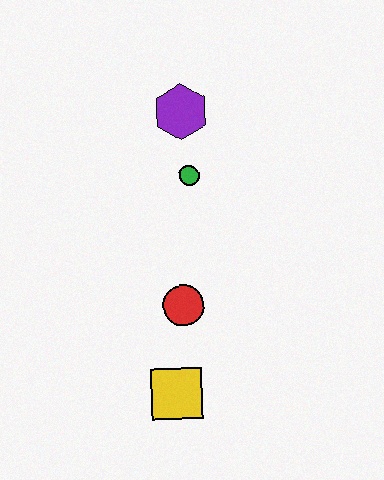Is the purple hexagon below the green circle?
No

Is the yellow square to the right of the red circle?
No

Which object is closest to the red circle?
The yellow square is closest to the red circle.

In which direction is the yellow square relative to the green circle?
The yellow square is below the green circle.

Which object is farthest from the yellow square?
The purple hexagon is farthest from the yellow square.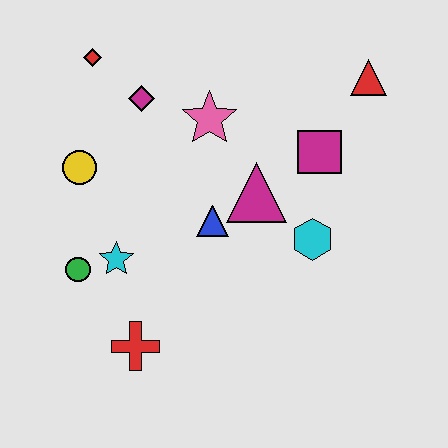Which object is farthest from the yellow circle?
The red triangle is farthest from the yellow circle.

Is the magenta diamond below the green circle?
No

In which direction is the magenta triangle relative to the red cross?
The magenta triangle is above the red cross.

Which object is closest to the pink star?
The magenta diamond is closest to the pink star.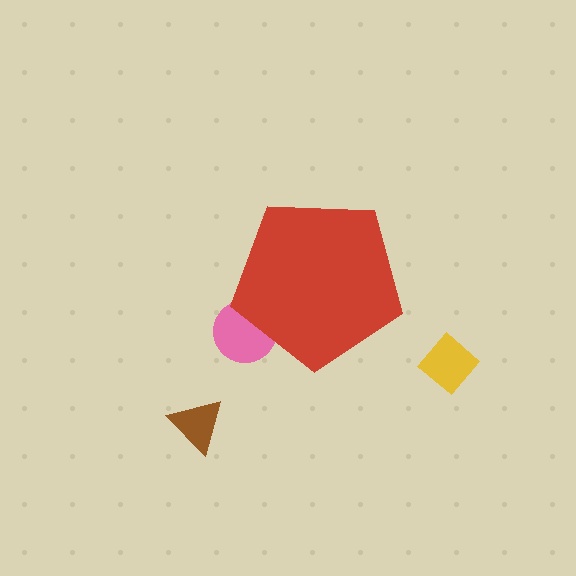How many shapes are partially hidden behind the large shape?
1 shape is partially hidden.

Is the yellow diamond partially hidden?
No, the yellow diamond is fully visible.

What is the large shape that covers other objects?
A red pentagon.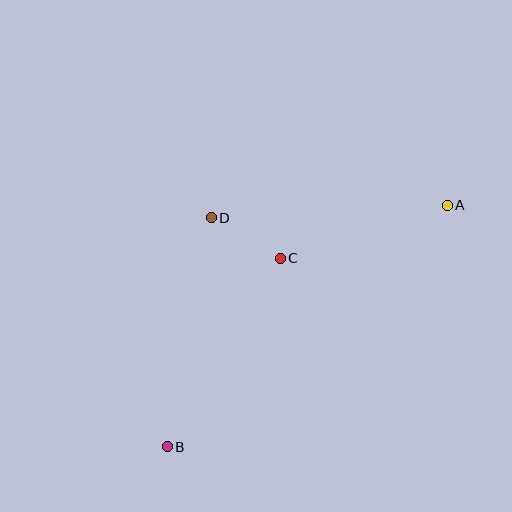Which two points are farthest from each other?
Points A and B are farthest from each other.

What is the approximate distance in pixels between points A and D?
The distance between A and D is approximately 236 pixels.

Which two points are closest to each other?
Points C and D are closest to each other.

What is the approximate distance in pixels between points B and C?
The distance between B and C is approximately 220 pixels.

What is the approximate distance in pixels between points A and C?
The distance between A and C is approximately 175 pixels.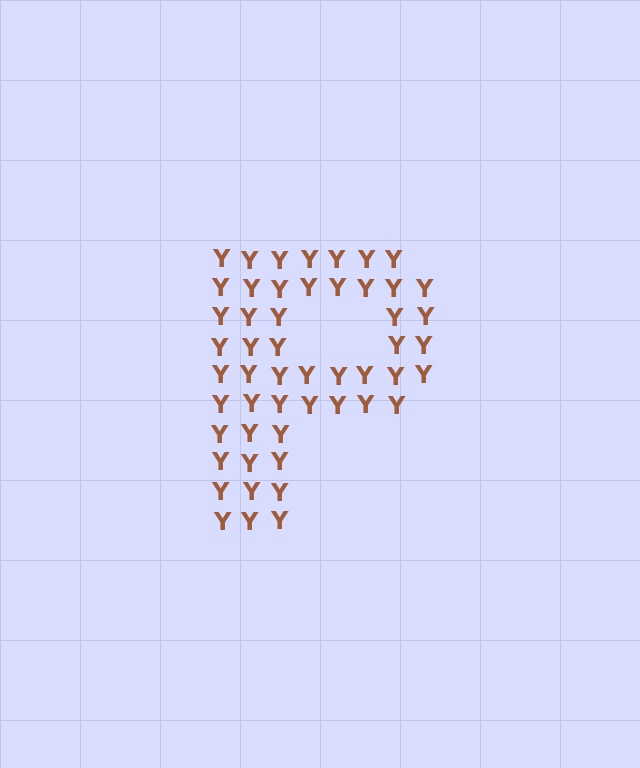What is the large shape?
The large shape is the letter P.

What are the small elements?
The small elements are letter Y's.